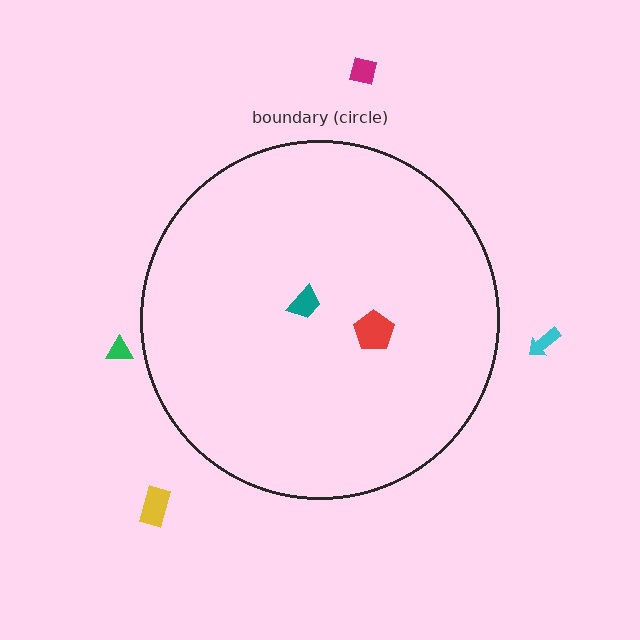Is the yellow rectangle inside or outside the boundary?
Outside.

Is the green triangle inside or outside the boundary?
Outside.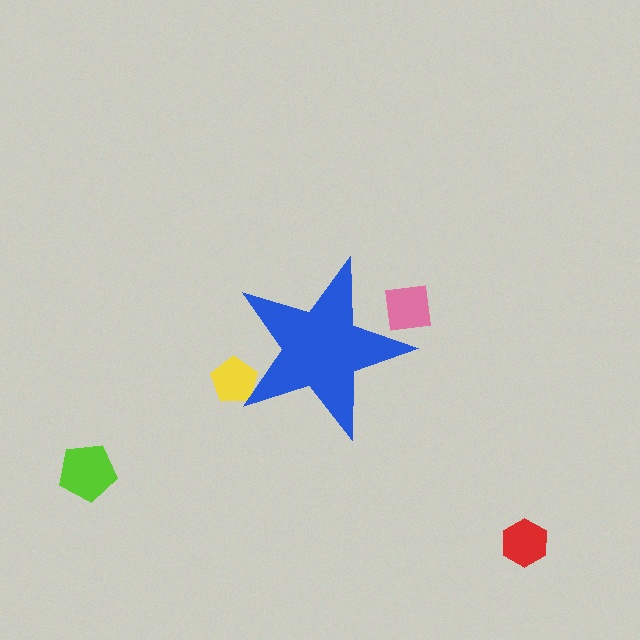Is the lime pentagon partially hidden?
No, the lime pentagon is fully visible.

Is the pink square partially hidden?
Yes, the pink square is partially hidden behind the blue star.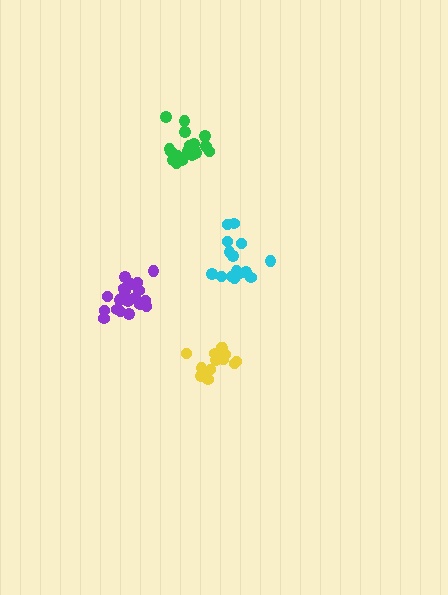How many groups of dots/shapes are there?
There are 4 groups.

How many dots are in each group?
Group 1: 20 dots, Group 2: 15 dots, Group 3: 20 dots, Group 4: 14 dots (69 total).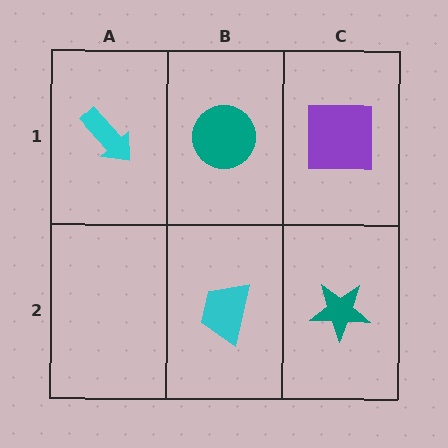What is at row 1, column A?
A cyan arrow.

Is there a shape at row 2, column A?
No, that cell is empty.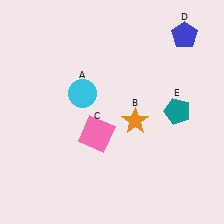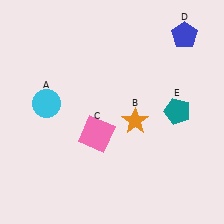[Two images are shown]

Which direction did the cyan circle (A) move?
The cyan circle (A) moved left.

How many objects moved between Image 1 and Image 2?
1 object moved between the two images.